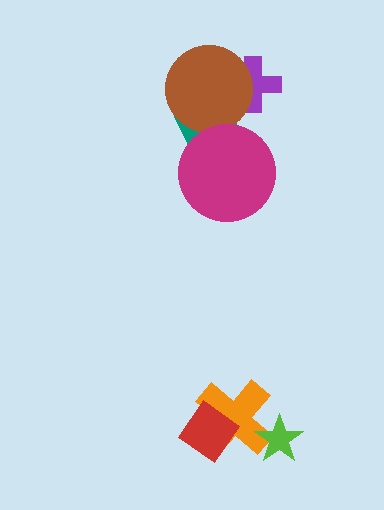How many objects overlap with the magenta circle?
1 object overlaps with the magenta circle.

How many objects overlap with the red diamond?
1 object overlaps with the red diamond.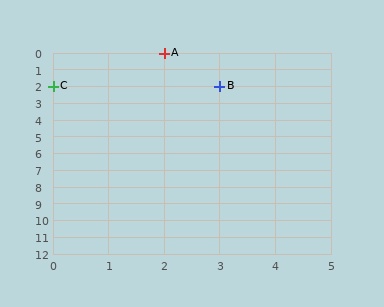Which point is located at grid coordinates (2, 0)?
Point A is at (2, 0).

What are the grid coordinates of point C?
Point C is at grid coordinates (0, 2).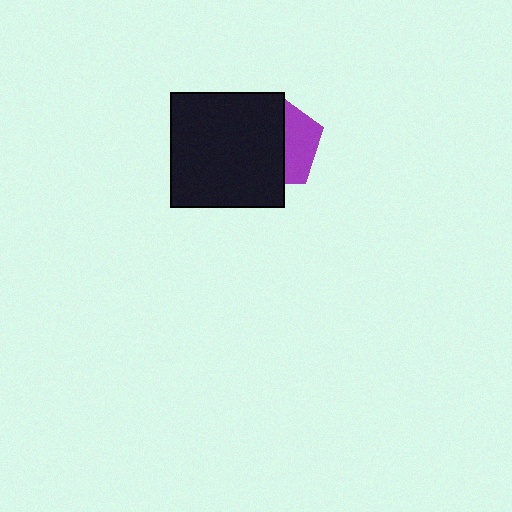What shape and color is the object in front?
The object in front is a black square.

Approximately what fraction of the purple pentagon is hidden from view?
Roughly 64% of the purple pentagon is hidden behind the black square.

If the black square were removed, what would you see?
You would see the complete purple pentagon.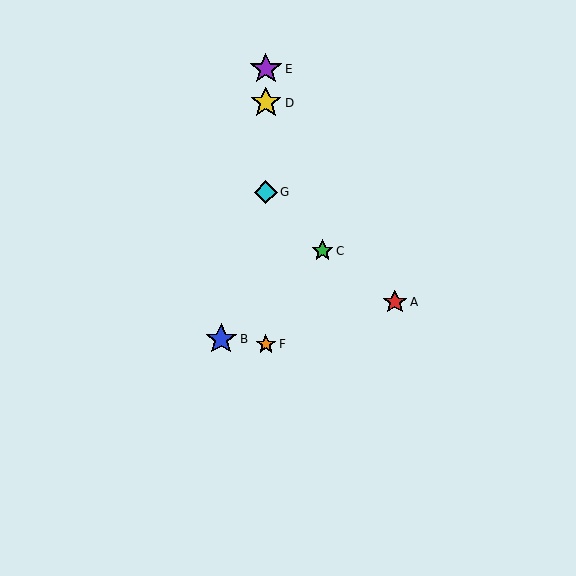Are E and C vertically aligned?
No, E is at x≈266 and C is at x≈322.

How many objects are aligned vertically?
4 objects (D, E, F, G) are aligned vertically.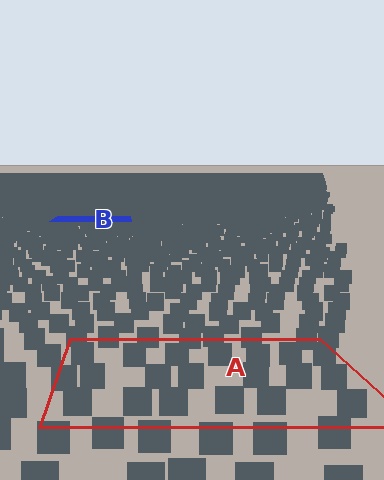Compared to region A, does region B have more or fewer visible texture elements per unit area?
Region B has more texture elements per unit area — they are packed more densely because it is farther away.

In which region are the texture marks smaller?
The texture marks are smaller in region B, because it is farther away.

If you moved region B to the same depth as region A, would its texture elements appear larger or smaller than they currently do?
They would appear larger. At a closer depth, the same texture elements are projected at a bigger on-screen size.